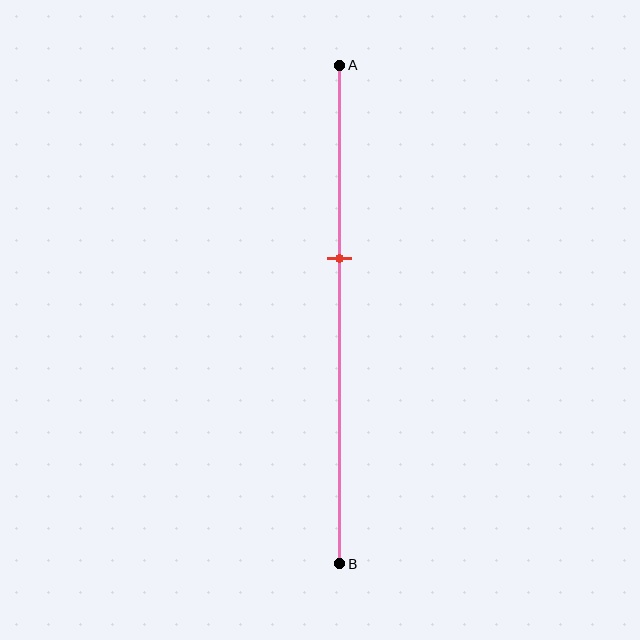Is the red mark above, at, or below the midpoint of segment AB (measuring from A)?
The red mark is above the midpoint of segment AB.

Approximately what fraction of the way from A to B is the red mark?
The red mark is approximately 40% of the way from A to B.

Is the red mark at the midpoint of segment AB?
No, the mark is at about 40% from A, not at the 50% midpoint.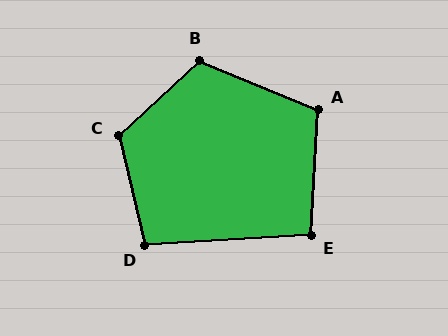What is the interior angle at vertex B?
Approximately 114 degrees (obtuse).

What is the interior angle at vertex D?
Approximately 100 degrees (obtuse).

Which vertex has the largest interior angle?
C, at approximately 119 degrees.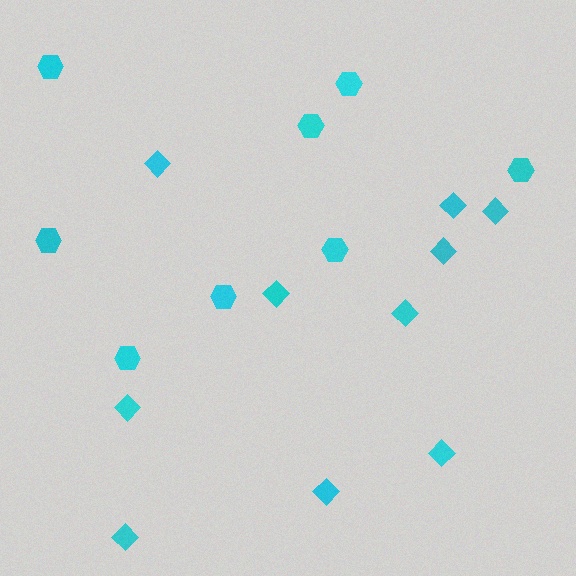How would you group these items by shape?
There are 2 groups: one group of diamonds (10) and one group of hexagons (8).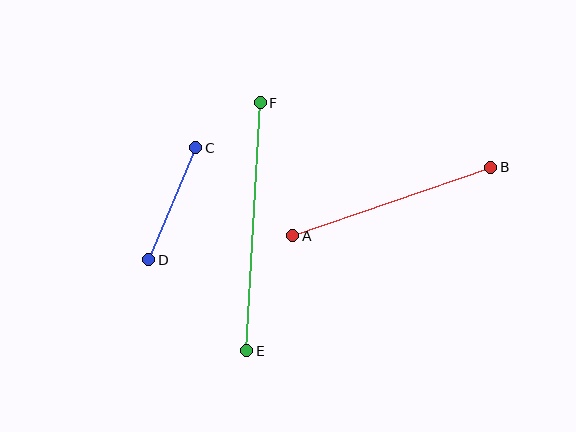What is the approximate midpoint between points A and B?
The midpoint is at approximately (392, 202) pixels.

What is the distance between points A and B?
The distance is approximately 210 pixels.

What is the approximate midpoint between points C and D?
The midpoint is at approximately (172, 204) pixels.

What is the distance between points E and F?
The distance is approximately 248 pixels.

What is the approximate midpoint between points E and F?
The midpoint is at approximately (253, 227) pixels.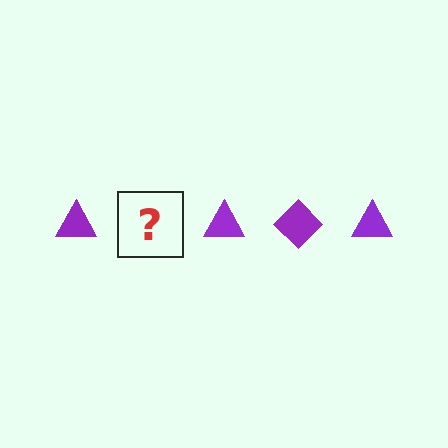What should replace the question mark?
The question mark should be replaced with a purple diamond.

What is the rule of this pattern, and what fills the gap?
The rule is that the pattern cycles through triangle, diamond shapes in purple. The gap should be filled with a purple diamond.